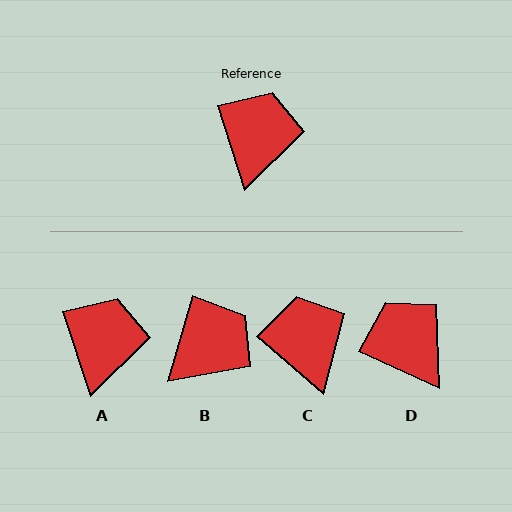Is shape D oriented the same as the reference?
No, it is off by about 48 degrees.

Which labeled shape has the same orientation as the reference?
A.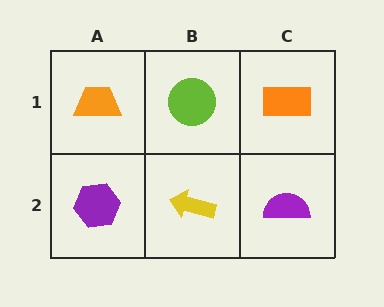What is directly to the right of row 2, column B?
A purple semicircle.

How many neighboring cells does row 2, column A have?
2.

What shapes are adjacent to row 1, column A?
A purple hexagon (row 2, column A), a lime circle (row 1, column B).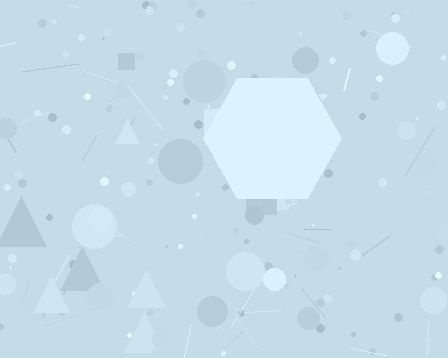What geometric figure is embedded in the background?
A hexagon is embedded in the background.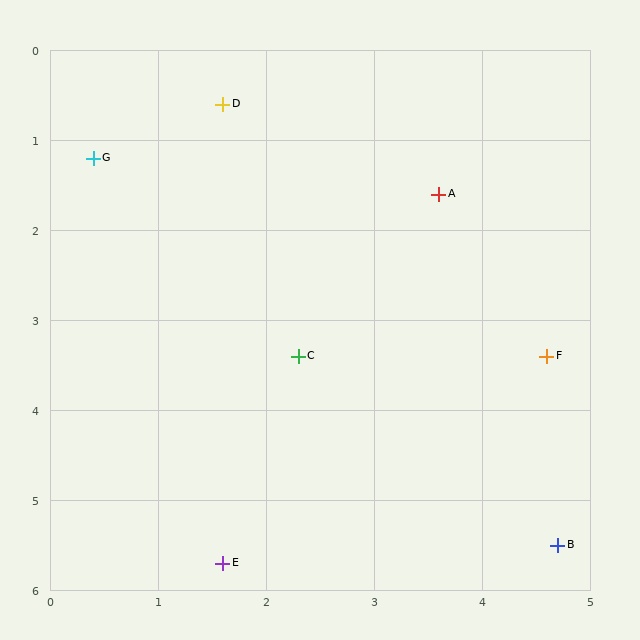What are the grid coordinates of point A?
Point A is at approximately (3.6, 1.6).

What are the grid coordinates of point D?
Point D is at approximately (1.6, 0.6).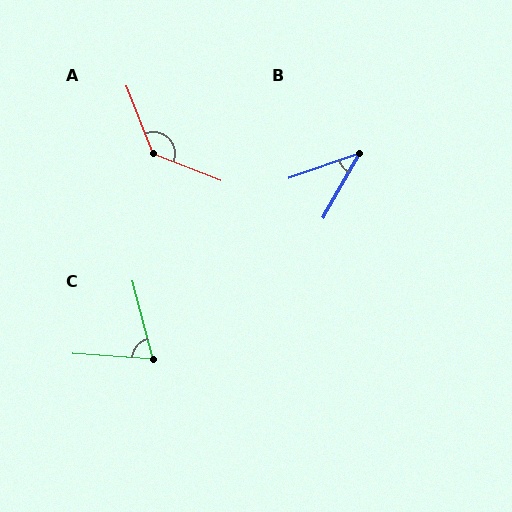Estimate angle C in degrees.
Approximately 72 degrees.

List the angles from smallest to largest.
B (41°), C (72°), A (133°).